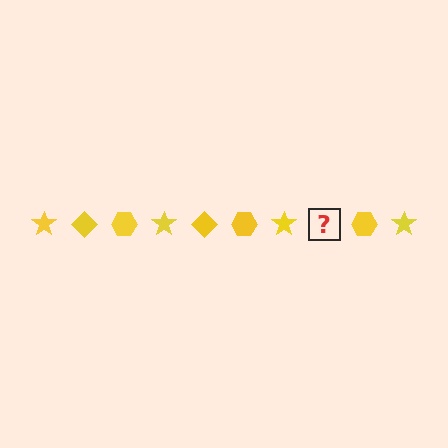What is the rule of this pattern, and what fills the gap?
The rule is that the pattern cycles through star, diamond, hexagon shapes in yellow. The gap should be filled with a yellow diamond.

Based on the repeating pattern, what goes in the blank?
The blank should be a yellow diamond.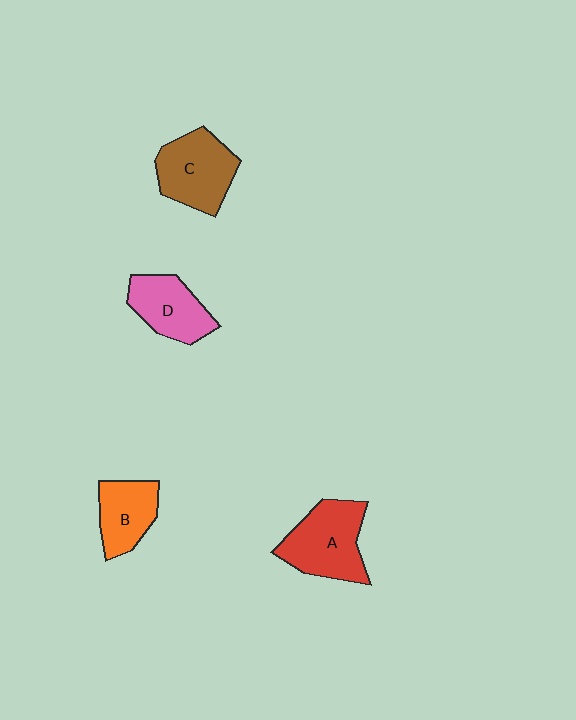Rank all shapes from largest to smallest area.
From largest to smallest: A (red), C (brown), D (pink), B (orange).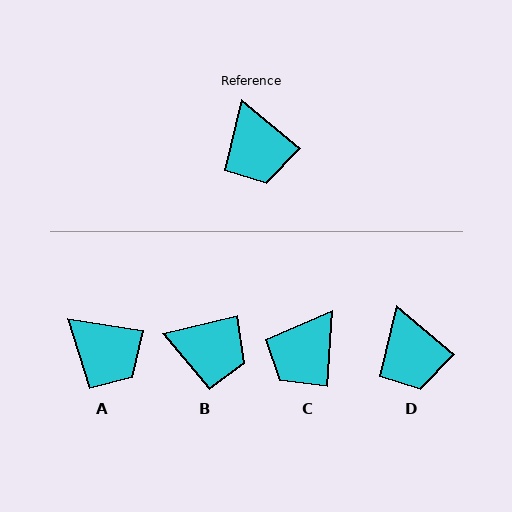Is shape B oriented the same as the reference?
No, it is off by about 53 degrees.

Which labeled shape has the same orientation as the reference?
D.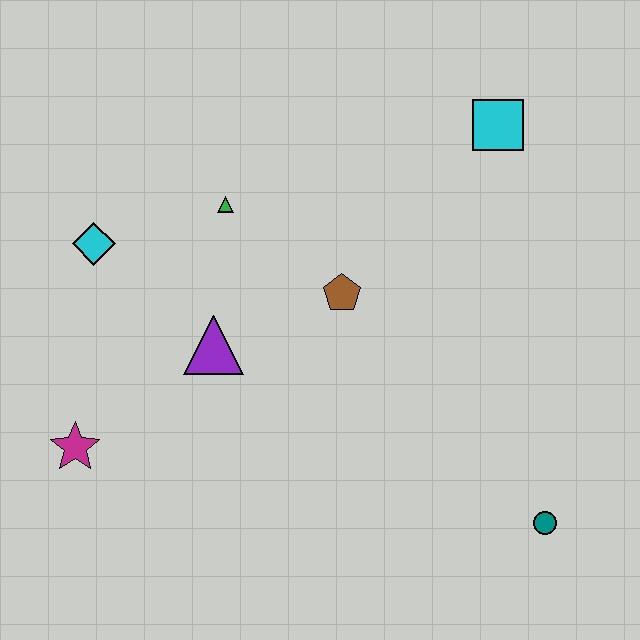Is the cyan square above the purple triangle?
Yes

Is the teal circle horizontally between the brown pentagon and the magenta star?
No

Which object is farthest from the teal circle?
The cyan diamond is farthest from the teal circle.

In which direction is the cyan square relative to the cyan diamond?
The cyan square is to the right of the cyan diamond.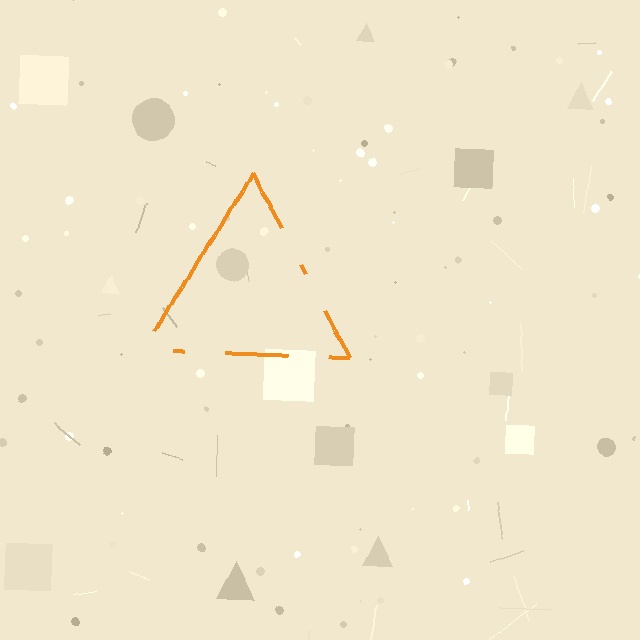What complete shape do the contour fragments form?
The contour fragments form a triangle.